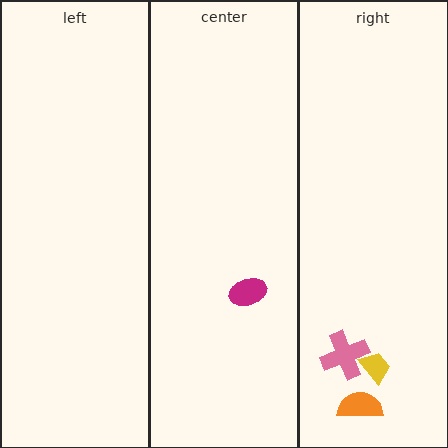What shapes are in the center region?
The magenta ellipse.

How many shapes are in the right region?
3.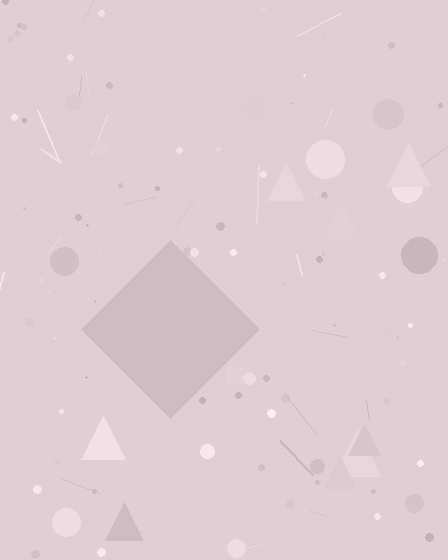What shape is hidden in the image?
A diamond is hidden in the image.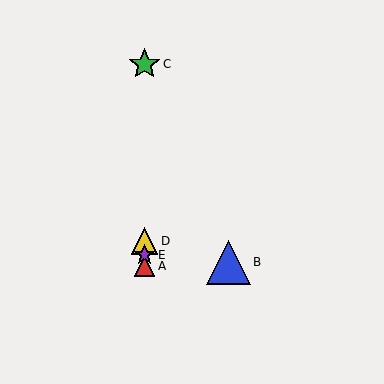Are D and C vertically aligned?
Yes, both are at x≈145.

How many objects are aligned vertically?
4 objects (A, C, D, E) are aligned vertically.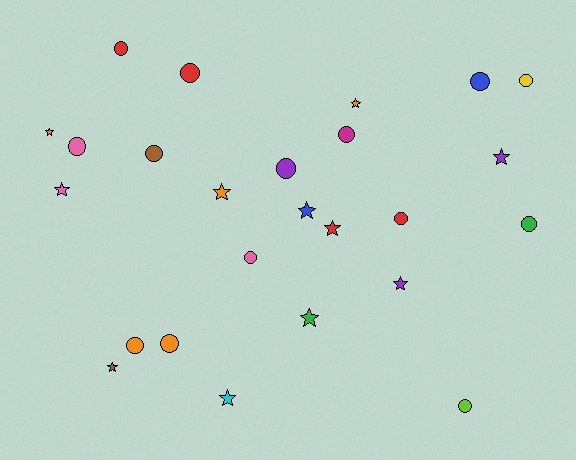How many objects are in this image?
There are 25 objects.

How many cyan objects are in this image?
There is 1 cyan object.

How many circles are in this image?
There are 14 circles.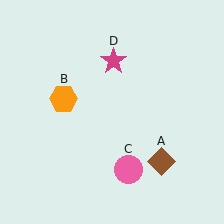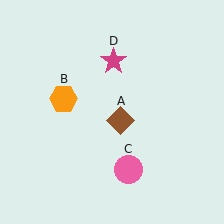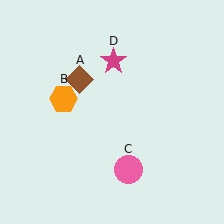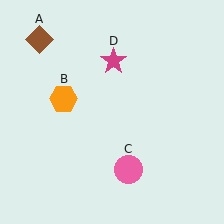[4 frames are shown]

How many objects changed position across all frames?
1 object changed position: brown diamond (object A).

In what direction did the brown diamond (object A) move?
The brown diamond (object A) moved up and to the left.